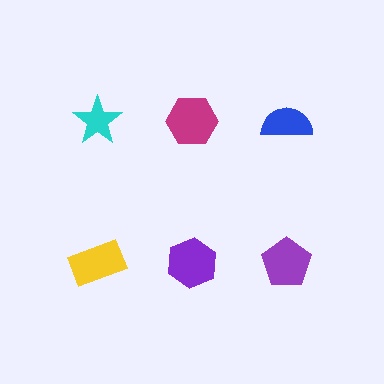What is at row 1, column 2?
A magenta hexagon.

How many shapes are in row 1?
3 shapes.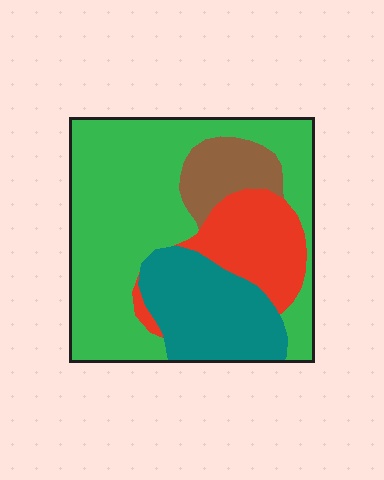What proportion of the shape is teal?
Teal covers roughly 20% of the shape.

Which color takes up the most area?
Green, at roughly 55%.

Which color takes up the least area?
Brown, at roughly 10%.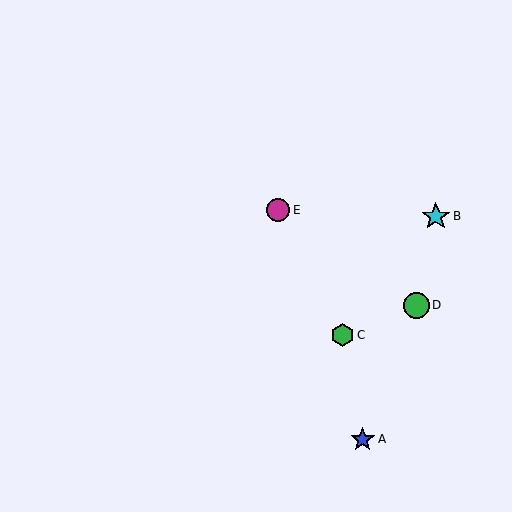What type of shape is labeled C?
Shape C is a green hexagon.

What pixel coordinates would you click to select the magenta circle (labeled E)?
Click at (278, 210) to select the magenta circle E.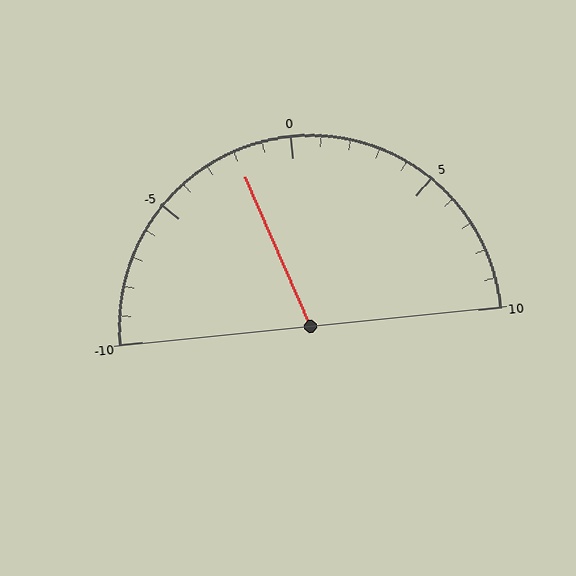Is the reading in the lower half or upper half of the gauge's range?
The reading is in the lower half of the range (-10 to 10).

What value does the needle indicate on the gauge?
The needle indicates approximately -2.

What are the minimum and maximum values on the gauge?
The gauge ranges from -10 to 10.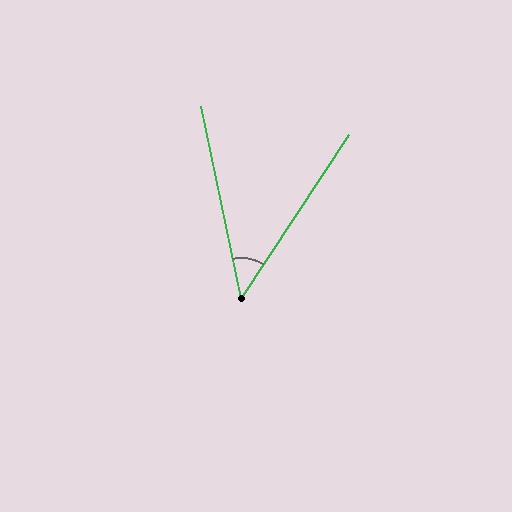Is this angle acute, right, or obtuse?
It is acute.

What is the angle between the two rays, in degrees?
Approximately 45 degrees.